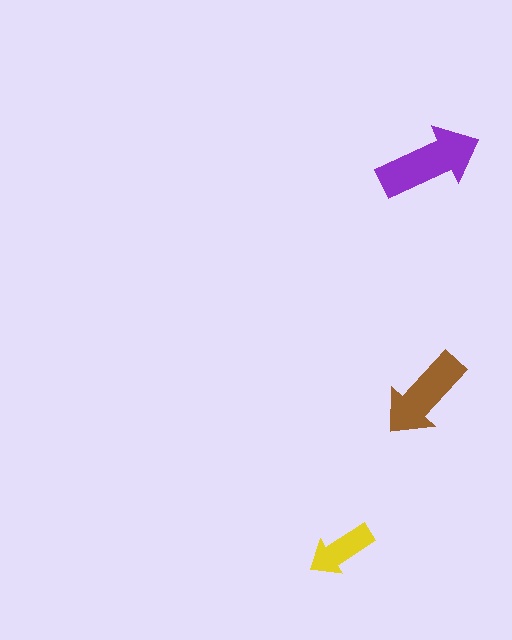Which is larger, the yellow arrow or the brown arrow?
The brown one.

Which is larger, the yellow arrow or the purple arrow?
The purple one.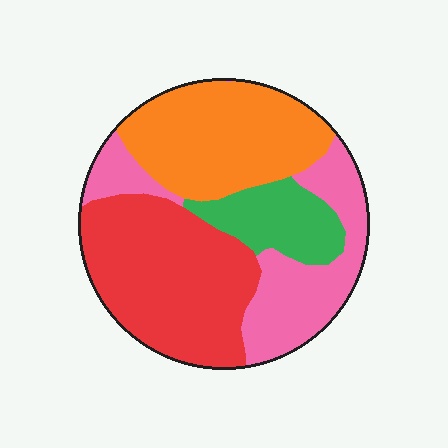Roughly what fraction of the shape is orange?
Orange takes up about one quarter (1/4) of the shape.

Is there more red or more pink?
Red.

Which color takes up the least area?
Green, at roughly 10%.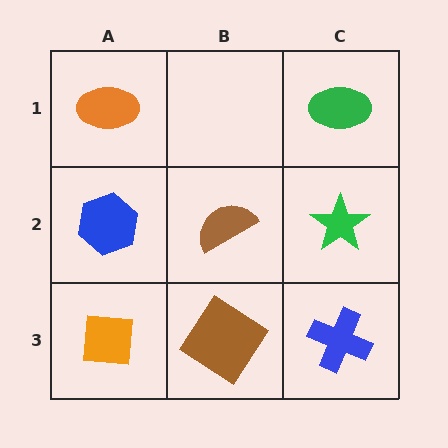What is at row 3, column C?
A blue cross.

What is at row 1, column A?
An orange ellipse.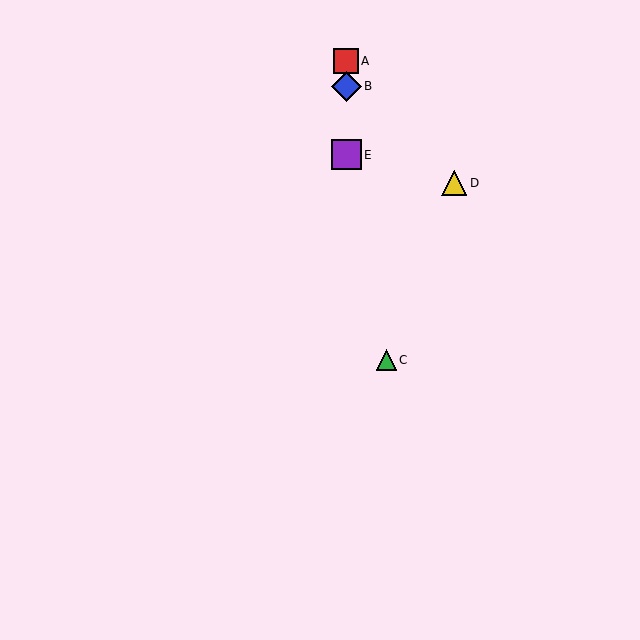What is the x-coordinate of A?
Object A is at x≈346.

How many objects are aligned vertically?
3 objects (A, B, E) are aligned vertically.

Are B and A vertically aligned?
Yes, both are at x≈346.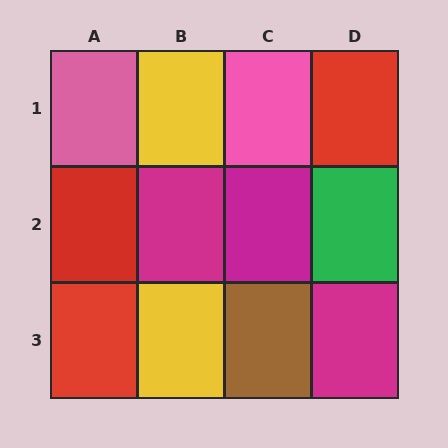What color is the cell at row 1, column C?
Pink.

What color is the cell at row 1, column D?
Red.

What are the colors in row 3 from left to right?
Red, yellow, brown, magenta.